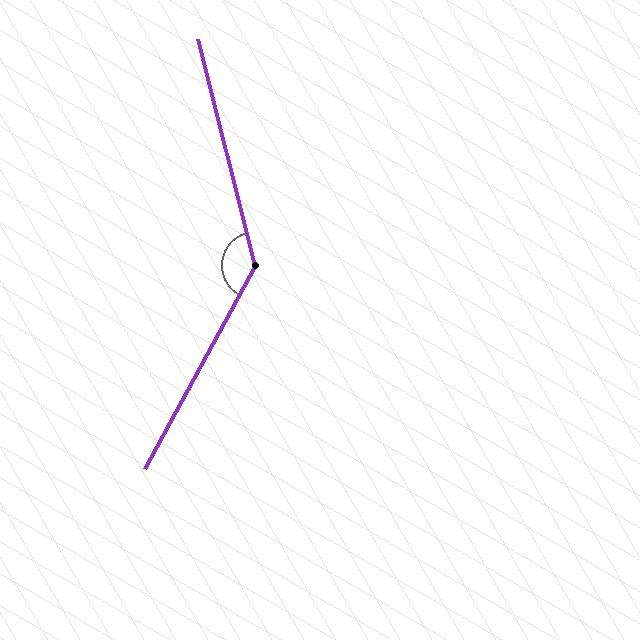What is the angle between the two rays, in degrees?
Approximately 137 degrees.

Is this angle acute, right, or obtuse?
It is obtuse.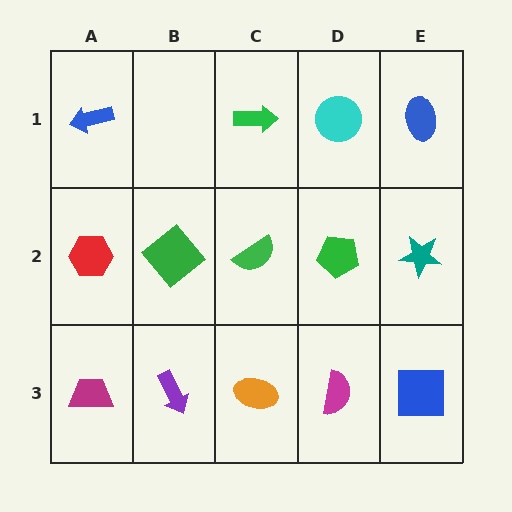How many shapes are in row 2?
5 shapes.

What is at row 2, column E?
A teal star.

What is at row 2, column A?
A red hexagon.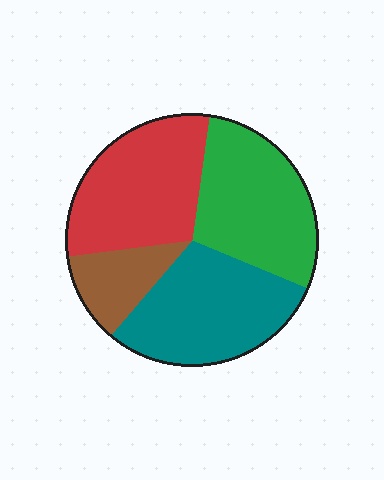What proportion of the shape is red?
Red takes up about one third (1/3) of the shape.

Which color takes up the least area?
Brown, at roughly 10%.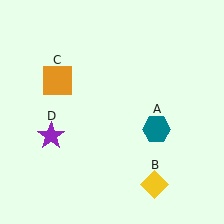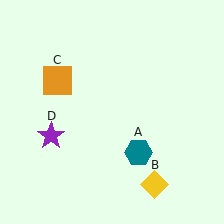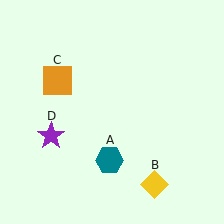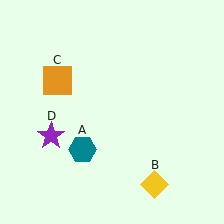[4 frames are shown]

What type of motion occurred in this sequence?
The teal hexagon (object A) rotated clockwise around the center of the scene.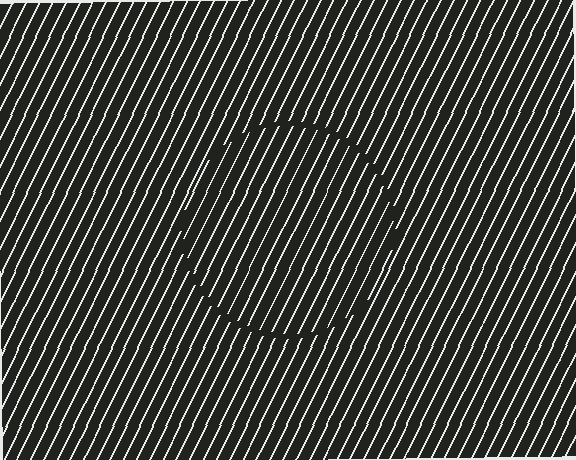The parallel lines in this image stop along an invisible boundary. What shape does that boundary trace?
An illusory circle. The interior of the shape contains the same grating, shifted by half a period — the contour is defined by the phase discontinuity where line-ends from the inner and outer gratings abut.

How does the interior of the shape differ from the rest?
The interior of the shape contains the same grating, shifted by half a period — the contour is defined by the phase discontinuity where line-ends from the inner and outer gratings abut.